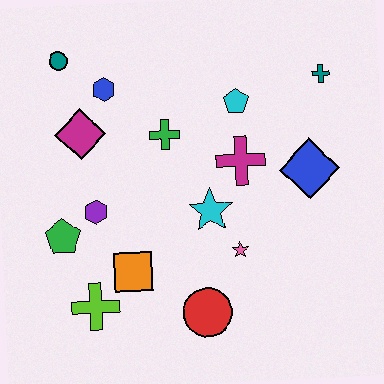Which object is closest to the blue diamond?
The magenta cross is closest to the blue diamond.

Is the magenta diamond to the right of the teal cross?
No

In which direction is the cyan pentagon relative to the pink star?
The cyan pentagon is above the pink star.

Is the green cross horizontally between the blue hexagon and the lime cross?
No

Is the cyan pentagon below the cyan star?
No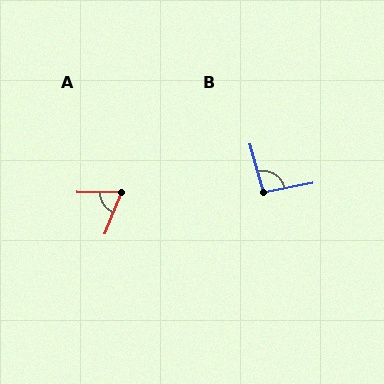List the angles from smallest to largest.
A (68°), B (95°).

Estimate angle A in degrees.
Approximately 68 degrees.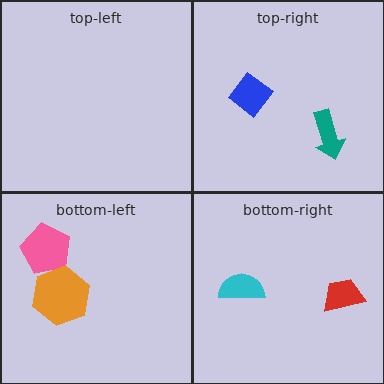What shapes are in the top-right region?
The blue diamond, the teal arrow.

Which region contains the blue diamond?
The top-right region.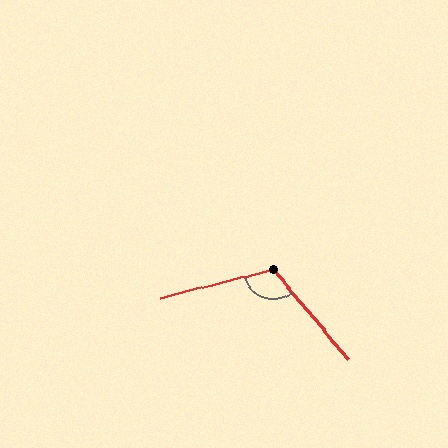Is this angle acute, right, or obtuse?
It is obtuse.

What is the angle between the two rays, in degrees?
Approximately 115 degrees.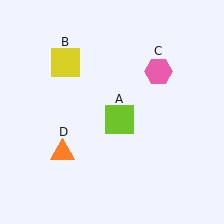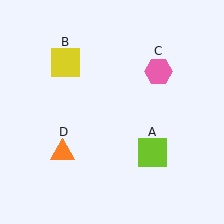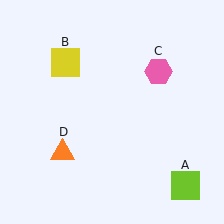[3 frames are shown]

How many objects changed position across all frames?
1 object changed position: lime square (object A).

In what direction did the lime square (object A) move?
The lime square (object A) moved down and to the right.